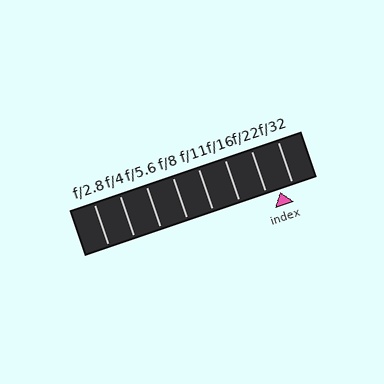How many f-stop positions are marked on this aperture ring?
There are 8 f-stop positions marked.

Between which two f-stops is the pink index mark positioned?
The index mark is between f/22 and f/32.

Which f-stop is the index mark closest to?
The index mark is closest to f/32.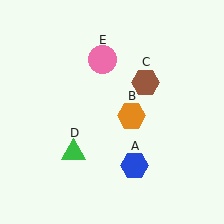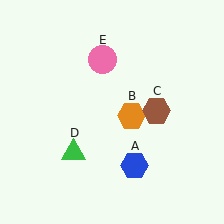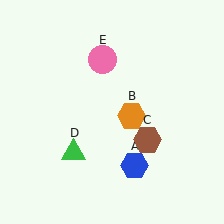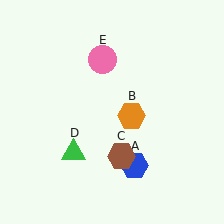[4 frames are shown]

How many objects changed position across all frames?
1 object changed position: brown hexagon (object C).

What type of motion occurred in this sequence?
The brown hexagon (object C) rotated clockwise around the center of the scene.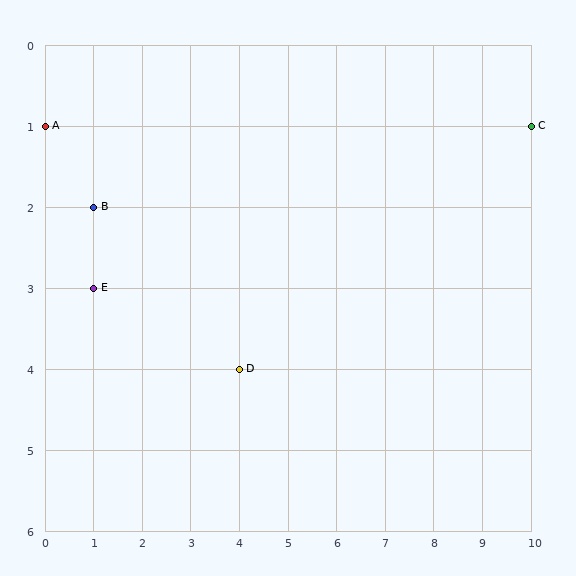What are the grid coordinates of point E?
Point E is at grid coordinates (1, 3).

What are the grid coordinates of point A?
Point A is at grid coordinates (0, 1).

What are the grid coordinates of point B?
Point B is at grid coordinates (1, 2).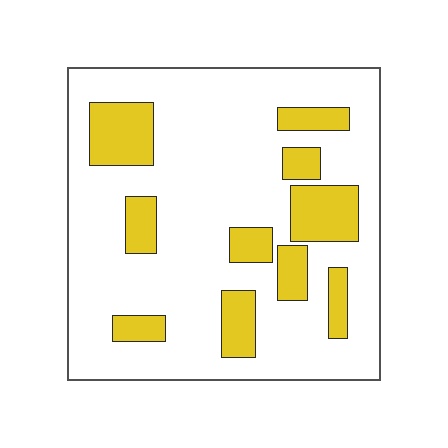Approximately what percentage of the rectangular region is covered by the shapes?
Approximately 20%.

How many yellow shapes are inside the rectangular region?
10.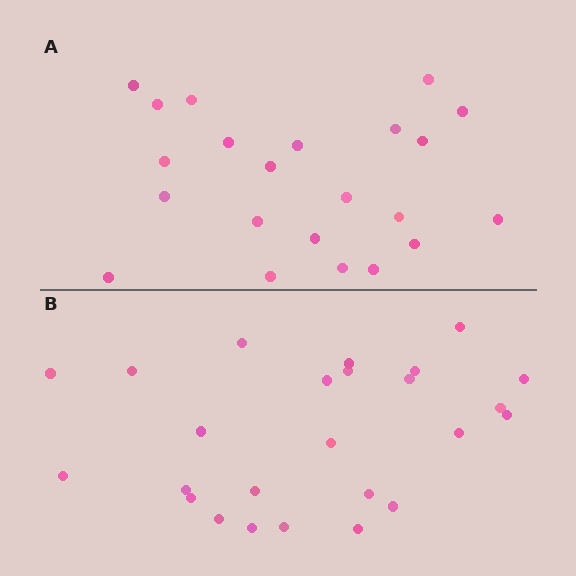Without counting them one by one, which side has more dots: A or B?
Region B (the bottom region) has more dots.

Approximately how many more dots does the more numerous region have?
Region B has just a few more — roughly 2 or 3 more dots than region A.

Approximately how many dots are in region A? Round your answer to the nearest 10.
About 20 dots. (The exact count is 22, which rounds to 20.)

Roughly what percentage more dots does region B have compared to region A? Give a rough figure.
About 15% more.